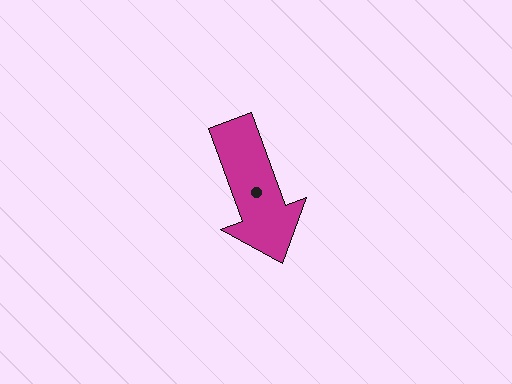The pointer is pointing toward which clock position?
Roughly 5 o'clock.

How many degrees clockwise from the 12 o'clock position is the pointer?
Approximately 160 degrees.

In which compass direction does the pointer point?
South.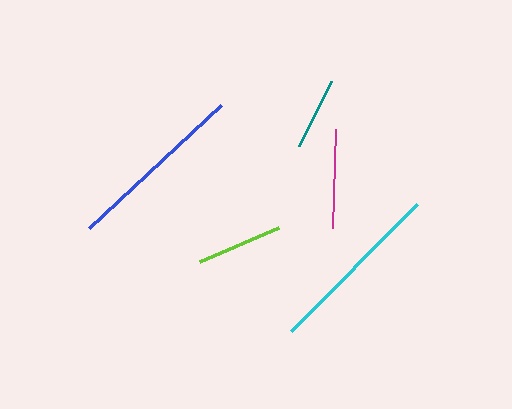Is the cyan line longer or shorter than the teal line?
The cyan line is longer than the teal line.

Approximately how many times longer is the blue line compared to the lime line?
The blue line is approximately 2.1 times the length of the lime line.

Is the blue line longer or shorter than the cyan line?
The blue line is longer than the cyan line.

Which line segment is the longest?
The blue line is the longest at approximately 181 pixels.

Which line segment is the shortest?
The teal line is the shortest at approximately 73 pixels.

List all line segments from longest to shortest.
From longest to shortest: blue, cyan, magenta, lime, teal.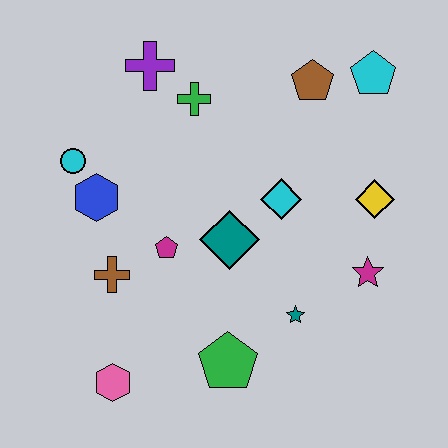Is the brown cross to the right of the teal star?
No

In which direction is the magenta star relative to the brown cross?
The magenta star is to the right of the brown cross.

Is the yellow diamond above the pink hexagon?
Yes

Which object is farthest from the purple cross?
The pink hexagon is farthest from the purple cross.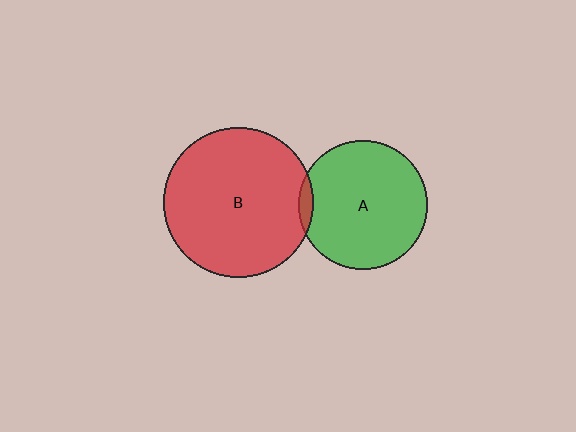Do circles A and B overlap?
Yes.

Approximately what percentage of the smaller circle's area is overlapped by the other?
Approximately 5%.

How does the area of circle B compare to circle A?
Approximately 1.3 times.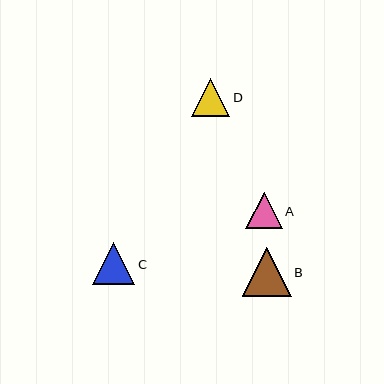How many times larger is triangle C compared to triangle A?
Triangle C is approximately 1.2 times the size of triangle A.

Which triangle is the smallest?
Triangle A is the smallest with a size of approximately 36 pixels.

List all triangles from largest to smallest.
From largest to smallest: B, C, D, A.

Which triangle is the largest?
Triangle B is the largest with a size of approximately 49 pixels.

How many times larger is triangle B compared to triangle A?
Triangle B is approximately 1.3 times the size of triangle A.